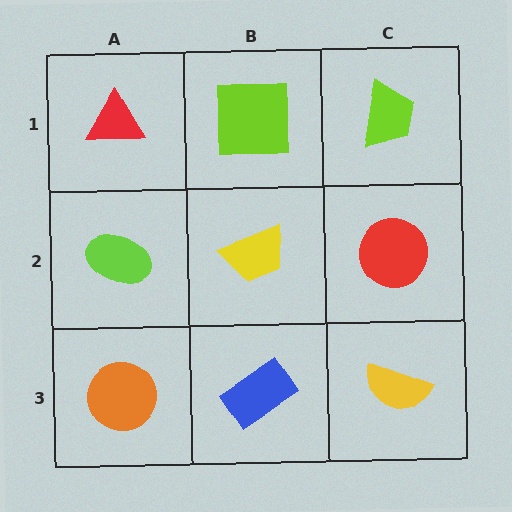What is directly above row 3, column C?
A red circle.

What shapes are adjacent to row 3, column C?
A red circle (row 2, column C), a blue rectangle (row 3, column B).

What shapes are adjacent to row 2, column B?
A lime square (row 1, column B), a blue rectangle (row 3, column B), a lime ellipse (row 2, column A), a red circle (row 2, column C).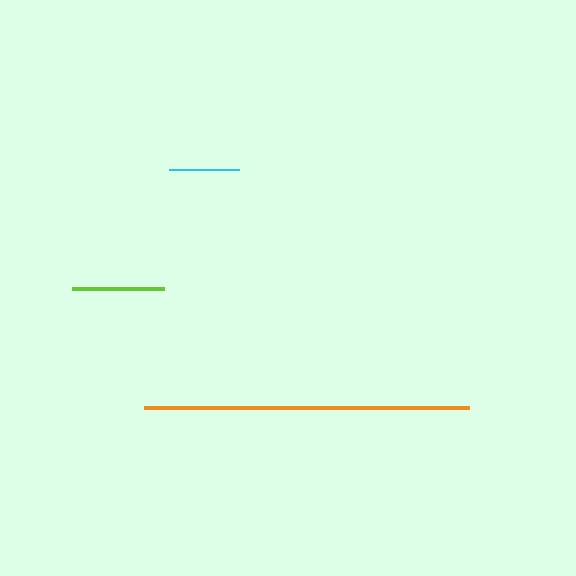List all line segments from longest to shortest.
From longest to shortest: orange, lime, cyan.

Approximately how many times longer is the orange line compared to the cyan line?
The orange line is approximately 4.7 times the length of the cyan line.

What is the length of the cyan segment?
The cyan segment is approximately 70 pixels long.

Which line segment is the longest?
The orange line is the longest at approximately 325 pixels.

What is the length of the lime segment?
The lime segment is approximately 92 pixels long.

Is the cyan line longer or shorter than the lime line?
The lime line is longer than the cyan line.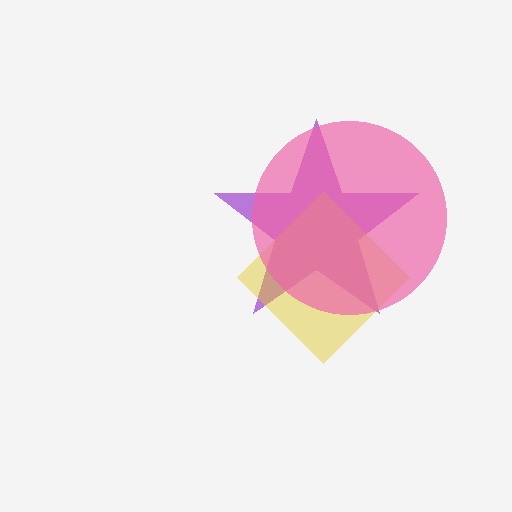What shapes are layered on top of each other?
The layered shapes are: a purple star, a yellow diamond, a pink circle.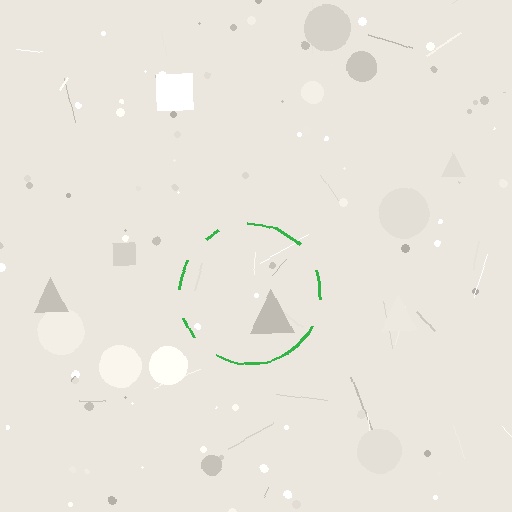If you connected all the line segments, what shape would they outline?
They would outline a circle.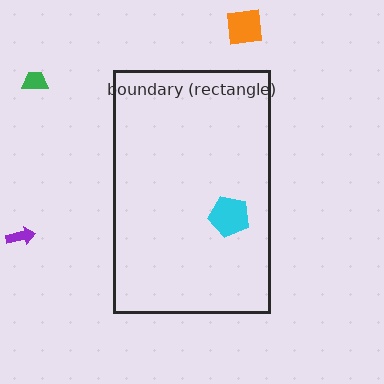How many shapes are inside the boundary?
1 inside, 3 outside.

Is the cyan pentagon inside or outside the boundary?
Inside.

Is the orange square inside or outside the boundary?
Outside.